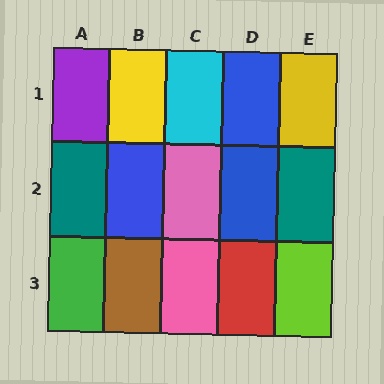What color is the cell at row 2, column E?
Teal.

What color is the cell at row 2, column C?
Pink.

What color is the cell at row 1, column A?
Purple.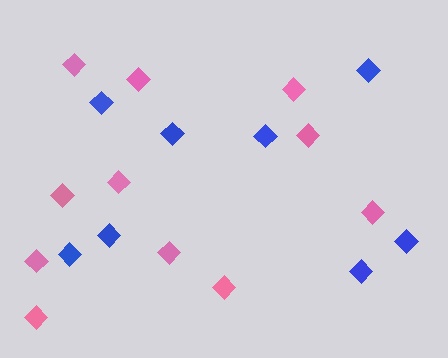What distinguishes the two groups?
There are 2 groups: one group of blue diamonds (8) and one group of pink diamonds (11).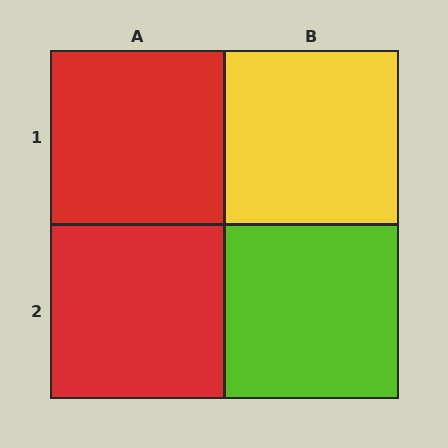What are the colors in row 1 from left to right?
Red, yellow.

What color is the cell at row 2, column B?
Lime.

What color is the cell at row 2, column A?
Red.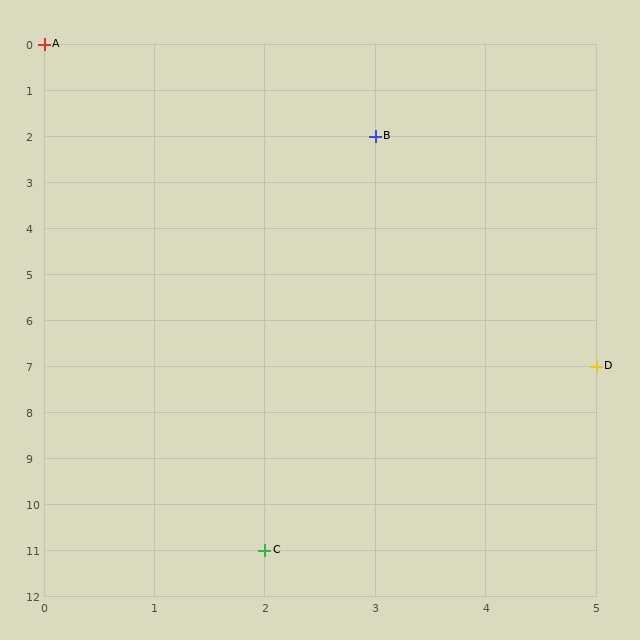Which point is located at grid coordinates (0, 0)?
Point A is at (0, 0).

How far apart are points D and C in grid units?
Points D and C are 3 columns and 4 rows apart (about 5.0 grid units diagonally).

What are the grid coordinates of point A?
Point A is at grid coordinates (0, 0).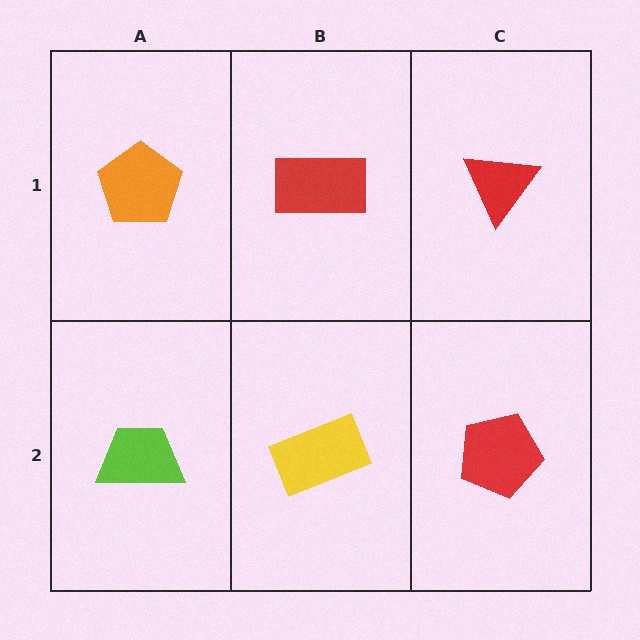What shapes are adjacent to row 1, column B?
A yellow rectangle (row 2, column B), an orange pentagon (row 1, column A), a red triangle (row 1, column C).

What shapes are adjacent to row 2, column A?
An orange pentagon (row 1, column A), a yellow rectangle (row 2, column B).